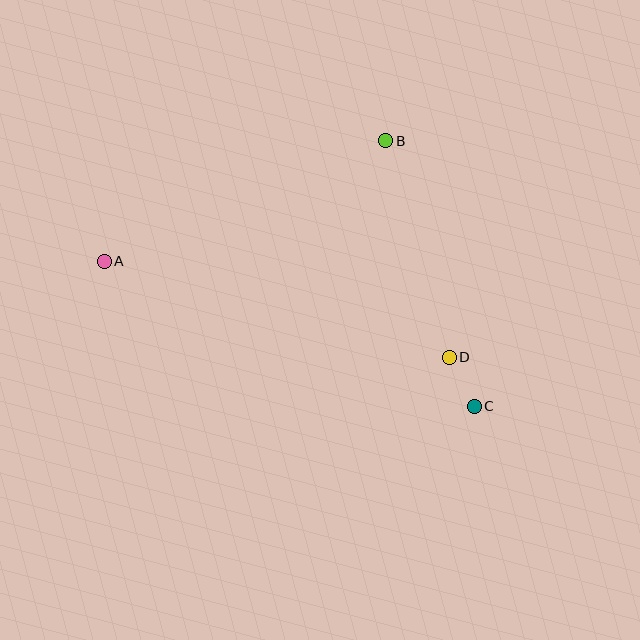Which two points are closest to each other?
Points C and D are closest to each other.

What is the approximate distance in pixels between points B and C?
The distance between B and C is approximately 280 pixels.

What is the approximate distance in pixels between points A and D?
The distance between A and D is approximately 358 pixels.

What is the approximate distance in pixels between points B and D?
The distance between B and D is approximately 225 pixels.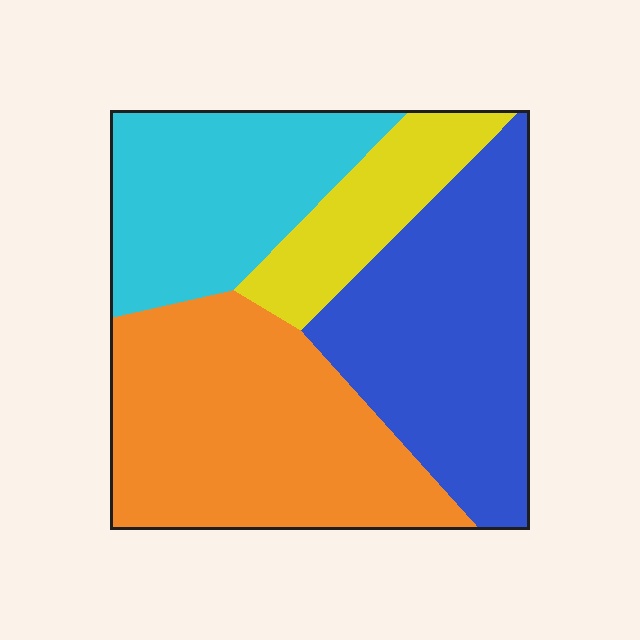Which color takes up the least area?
Yellow, at roughly 10%.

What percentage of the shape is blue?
Blue takes up about one third (1/3) of the shape.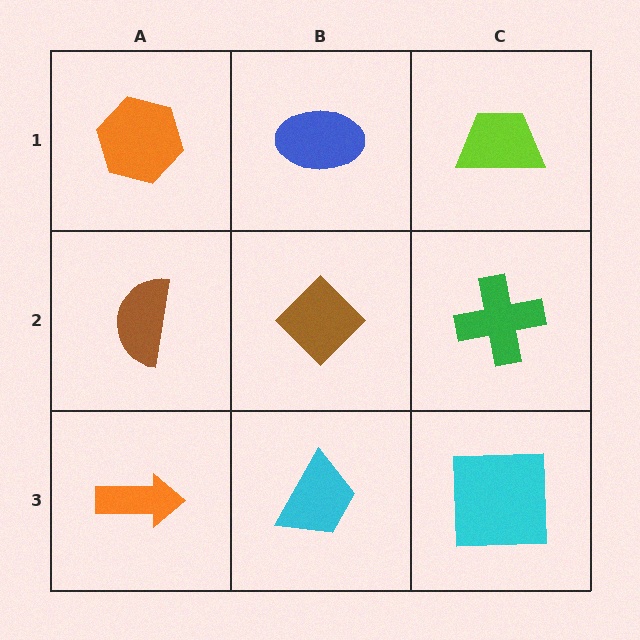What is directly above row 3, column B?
A brown diamond.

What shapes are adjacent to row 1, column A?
A brown semicircle (row 2, column A), a blue ellipse (row 1, column B).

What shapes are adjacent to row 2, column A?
An orange hexagon (row 1, column A), an orange arrow (row 3, column A), a brown diamond (row 2, column B).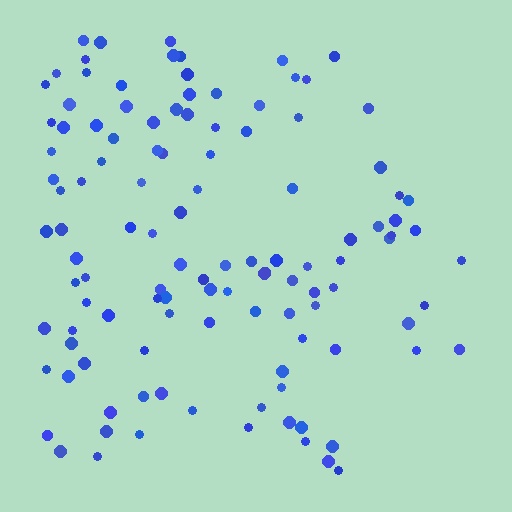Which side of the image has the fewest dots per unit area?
The right.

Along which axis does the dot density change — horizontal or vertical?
Horizontal.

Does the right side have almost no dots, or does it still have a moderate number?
Still a moderate number, just noticeably fewer than the left.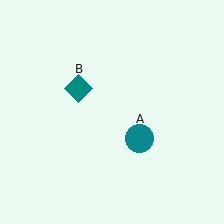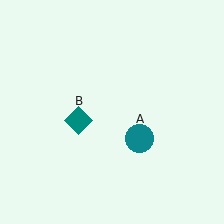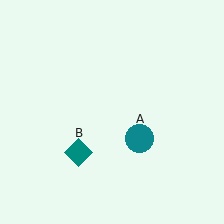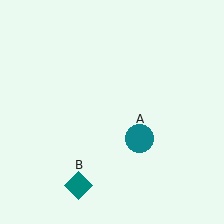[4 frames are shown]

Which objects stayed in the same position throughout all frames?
Teal circle (object A) remained stationary.